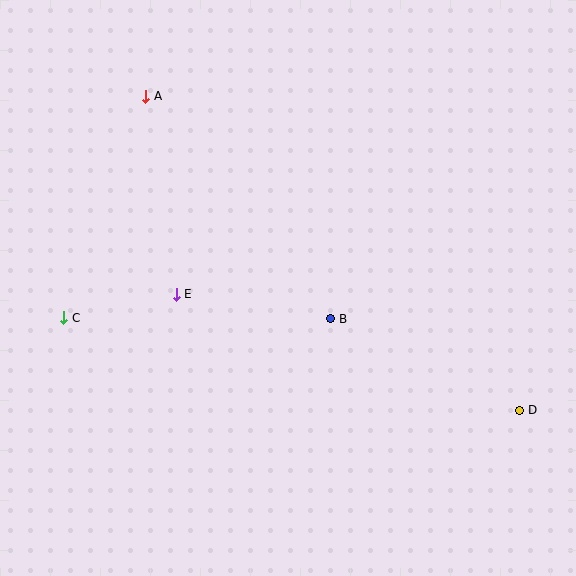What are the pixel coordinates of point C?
Point C is at (64, 318).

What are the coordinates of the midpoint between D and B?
The midpoint between D and B is at (425, 365).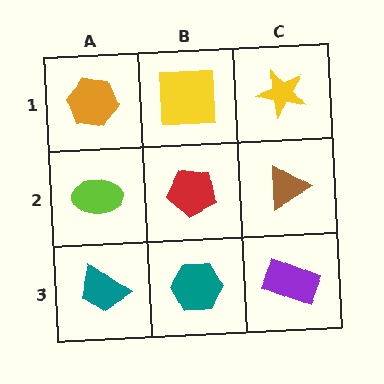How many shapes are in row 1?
3 shapes.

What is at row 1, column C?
A yellow star.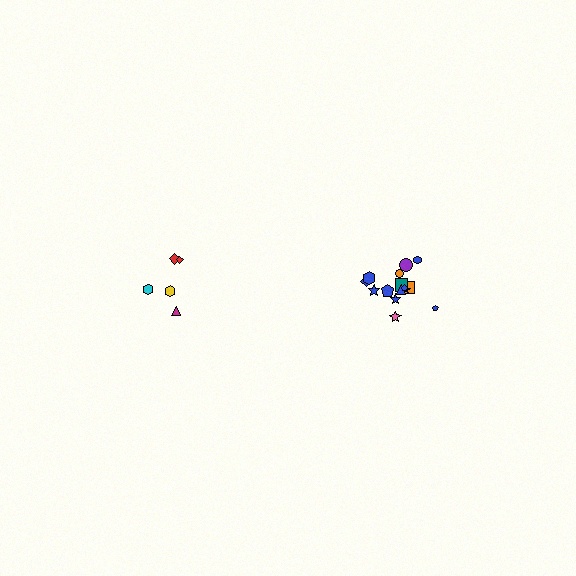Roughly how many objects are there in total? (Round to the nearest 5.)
Roughly 20 objects in total.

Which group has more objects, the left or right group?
The right group.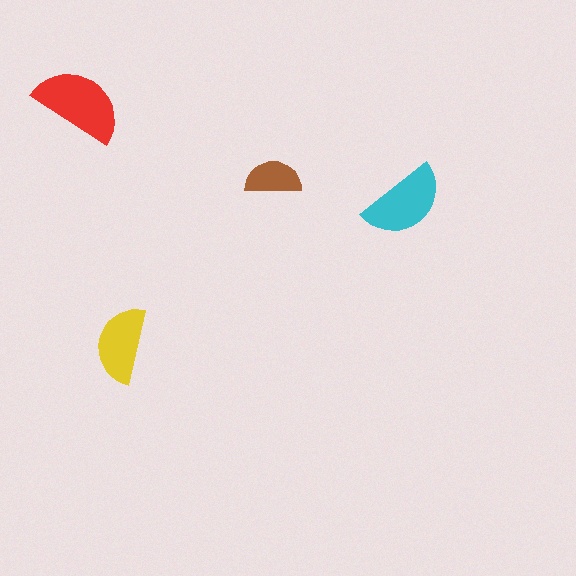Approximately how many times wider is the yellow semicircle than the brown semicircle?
About 1.5 times wider.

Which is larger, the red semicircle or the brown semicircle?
The red one.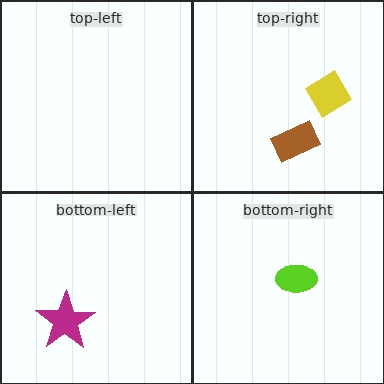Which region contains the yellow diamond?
The top-right region.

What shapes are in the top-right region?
The brown rectangle, the yellow diamond.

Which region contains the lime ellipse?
The bottom-right region.